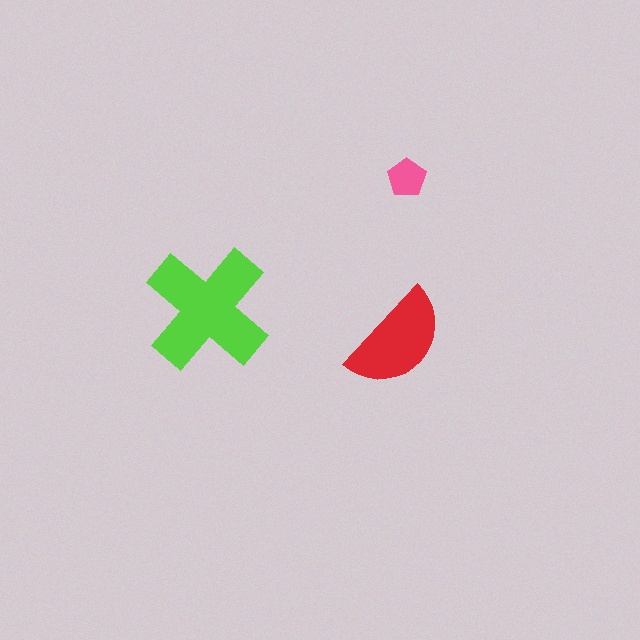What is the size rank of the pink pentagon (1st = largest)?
3rd.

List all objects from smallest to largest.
The pink pentagon, the red semicircle, the lime cross.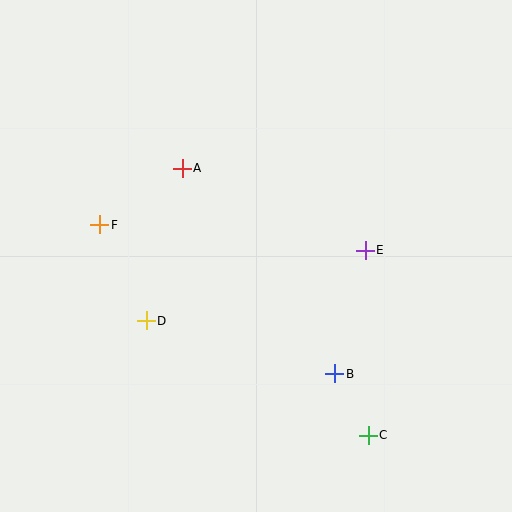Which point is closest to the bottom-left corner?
Point D is closest to the bottom-left corner.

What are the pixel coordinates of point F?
Point F is at (100, 225).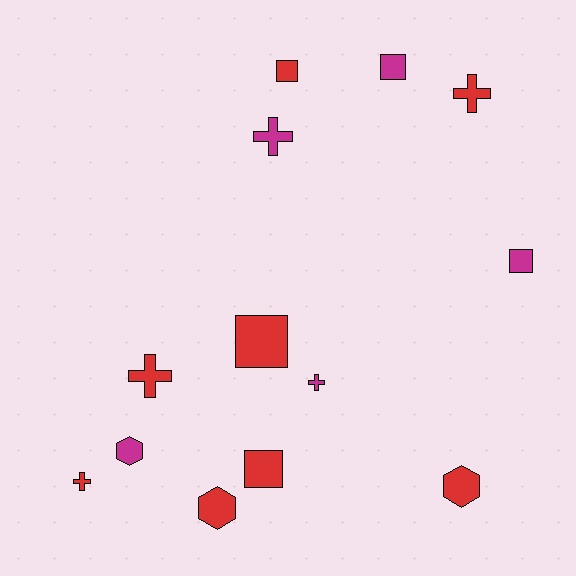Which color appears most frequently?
Red, with 8 objects.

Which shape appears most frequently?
Square, with 5 objects.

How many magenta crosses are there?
There are 2 magenta crosses.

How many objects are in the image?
There are 13 objects.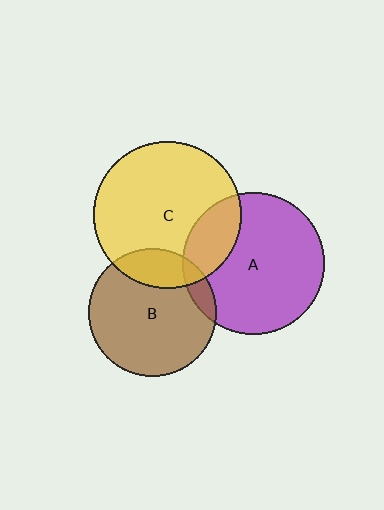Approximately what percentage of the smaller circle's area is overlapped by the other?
Approximately 10%.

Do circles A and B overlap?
Yes.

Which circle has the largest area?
Circle C (yellow).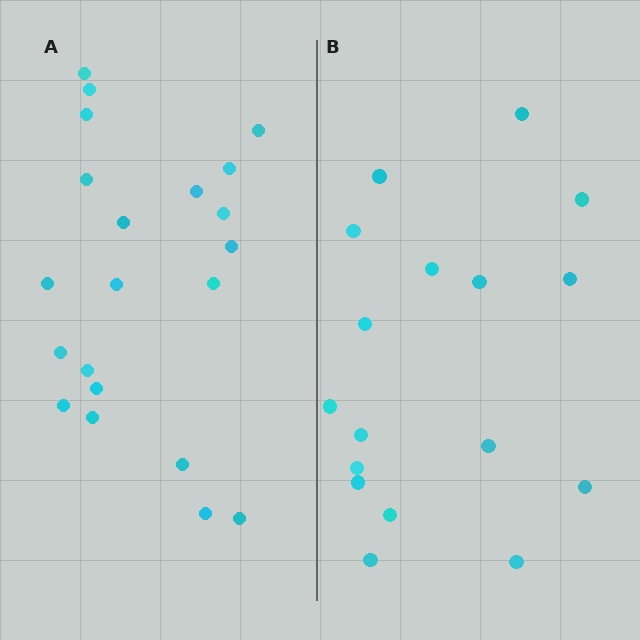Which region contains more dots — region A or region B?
Region A (the left region) has more dots.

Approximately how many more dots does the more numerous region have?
Region A has about 4 more dots than region B.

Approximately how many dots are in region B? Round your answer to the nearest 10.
About 20 dots. (The exact count is 17, which rounds to 20.)